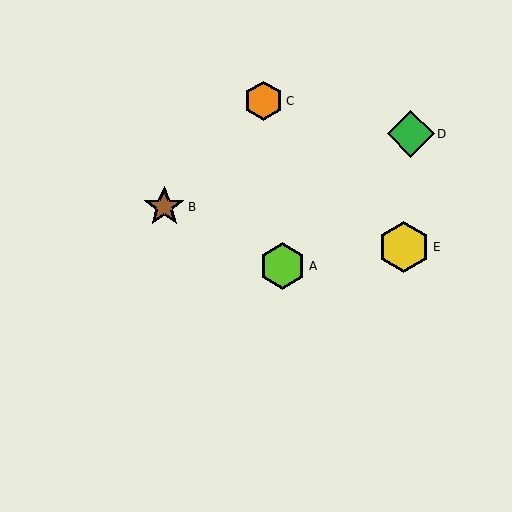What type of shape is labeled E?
Shape E is a yellow hexagon.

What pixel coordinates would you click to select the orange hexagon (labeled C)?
Click at (264, 101) to select the orange hexagon C.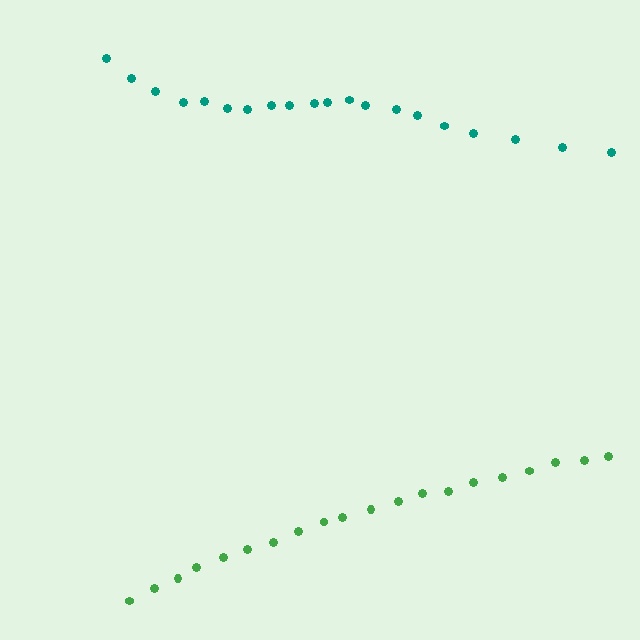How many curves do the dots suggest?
There are 2 distinct paths.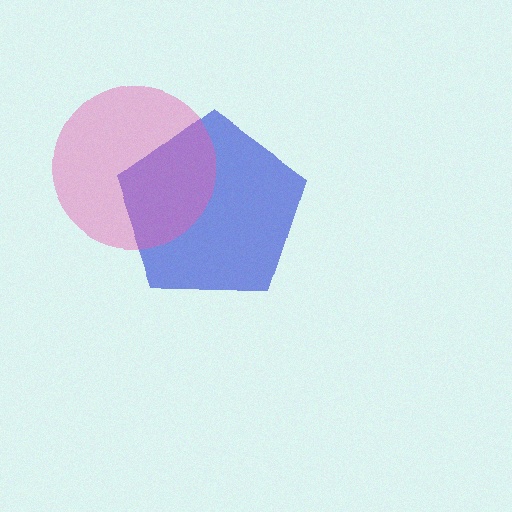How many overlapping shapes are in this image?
There are 2 overlapping shapes in the image.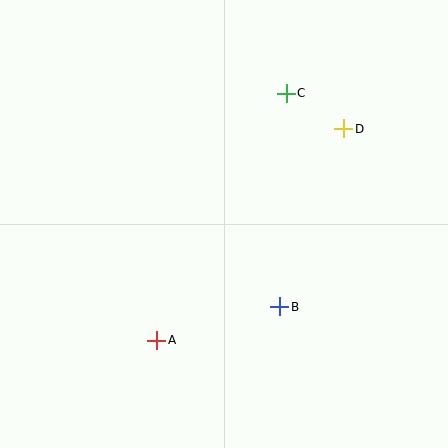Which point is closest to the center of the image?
Point B at (280, 307) is closest to the center.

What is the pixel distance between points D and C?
The distance between D and C is 68 pixels.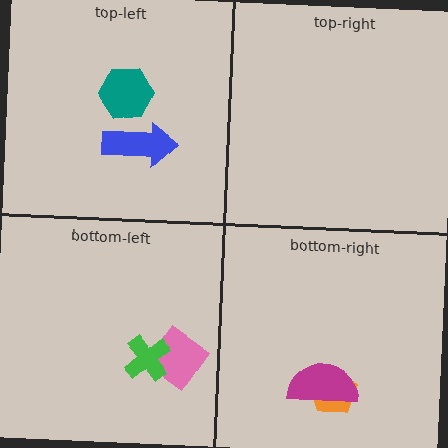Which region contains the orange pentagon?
The bottom-right region.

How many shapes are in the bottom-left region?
2.